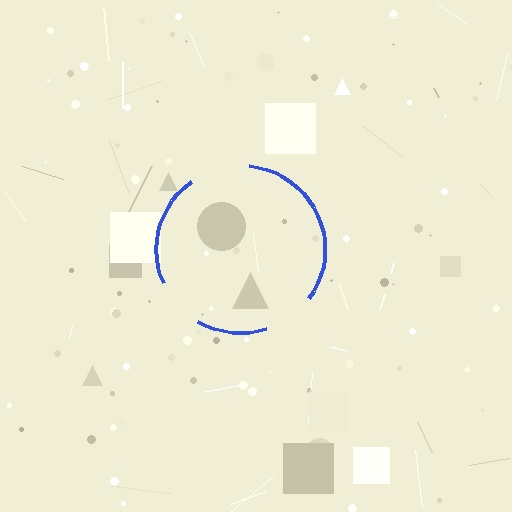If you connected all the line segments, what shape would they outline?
They would outline a circle.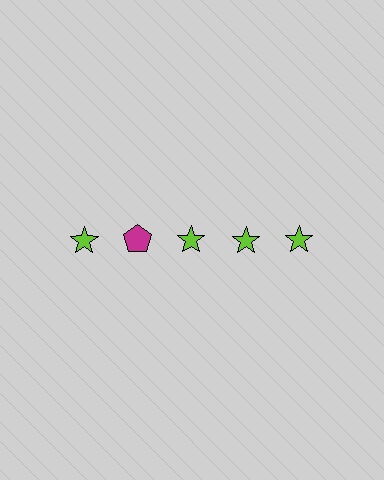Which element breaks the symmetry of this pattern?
The magenta pentagon in the top row, second from left column breaks the symmetry. All other shapes are lime stars.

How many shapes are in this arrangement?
There are 5 shapes arranged in a grid pattern.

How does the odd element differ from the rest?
It differs in both color (magenta instead of lime) and shape (pentagon instead of star).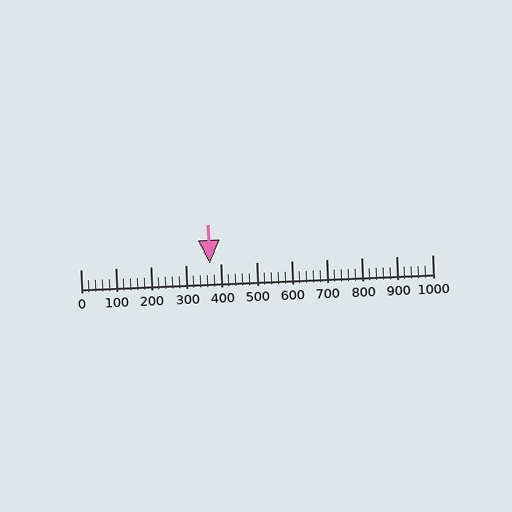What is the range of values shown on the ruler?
The ruler shows values from 0 to 1000.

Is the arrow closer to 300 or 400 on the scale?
The arrow is closer to 400.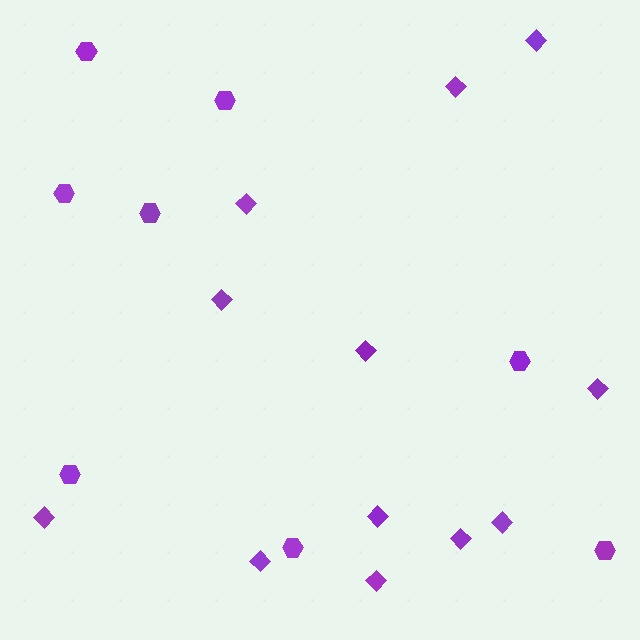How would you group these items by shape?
There are 2 groups: one group of diamonds (12) and one group of hexagons (8).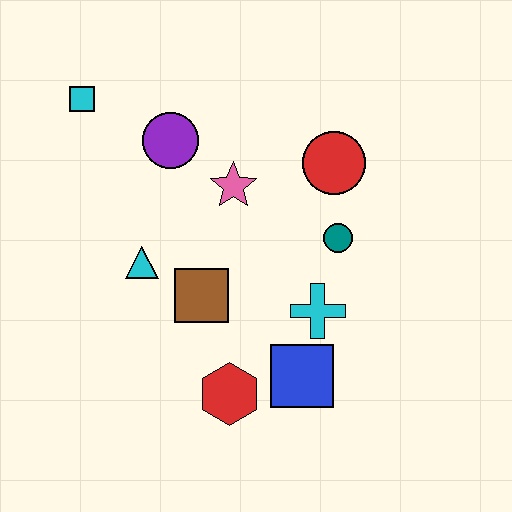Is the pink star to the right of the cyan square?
Yes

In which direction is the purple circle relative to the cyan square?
The purple circle is to the right of the cyan square.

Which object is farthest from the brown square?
The cyan square is farthest from the brown square.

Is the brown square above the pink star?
No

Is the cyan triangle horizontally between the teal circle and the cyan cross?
No